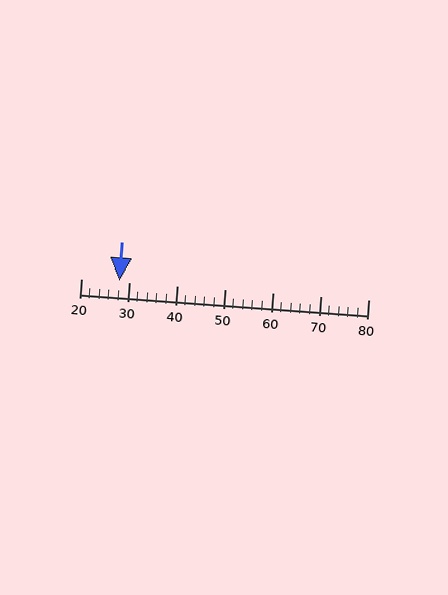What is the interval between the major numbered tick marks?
The major tick marks are spaced 10 units apart.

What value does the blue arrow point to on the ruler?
The blue arrow points to approximately 28.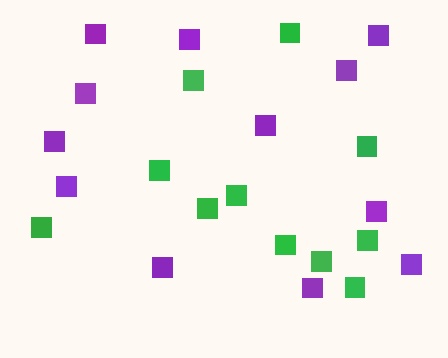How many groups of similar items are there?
There are 2 groups: one group of purple squares (12) and one group of green squares (11).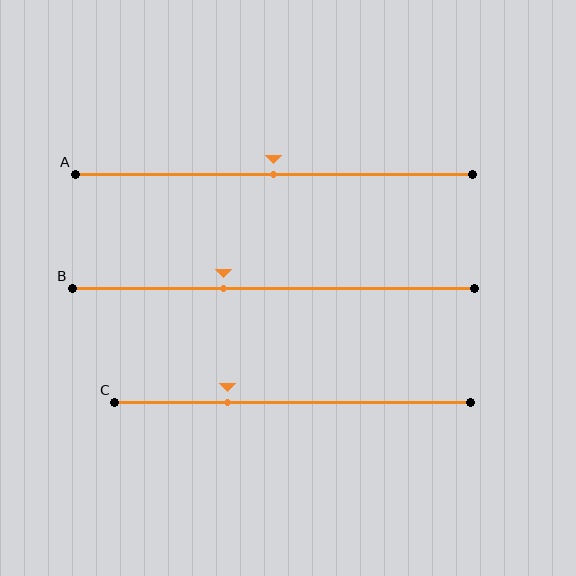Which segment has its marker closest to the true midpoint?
Segment A has its marker closest to the true midpoint.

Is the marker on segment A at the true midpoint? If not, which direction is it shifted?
Yes, the marker on segment A is at the true midpoint.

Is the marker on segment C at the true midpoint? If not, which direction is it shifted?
No, the marker on segment C is shifted to the left by about 18% of the segment length.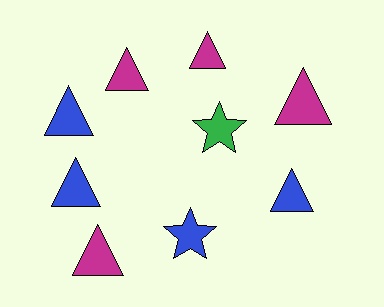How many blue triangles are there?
There are 3 blue triangles.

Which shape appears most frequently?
Triangle, with 7 objects.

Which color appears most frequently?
Blue, with 4 objects.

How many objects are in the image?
There are 9 objects.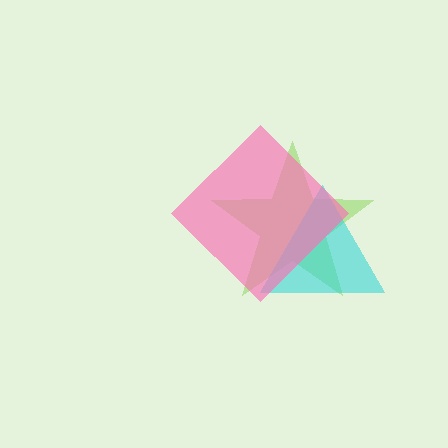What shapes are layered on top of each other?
The layered shapes are: a lime star, a cyan triangle, a pink diamond.